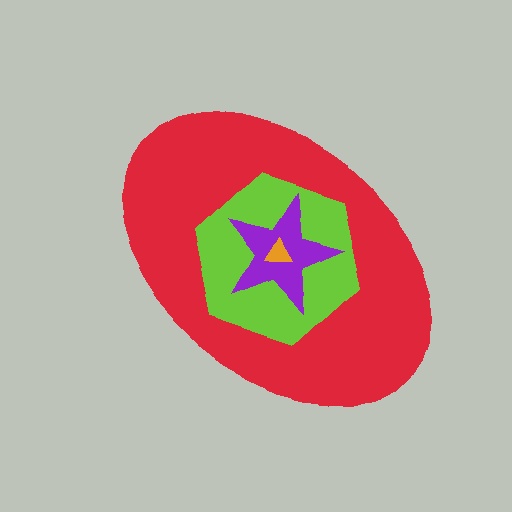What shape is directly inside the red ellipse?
The lime hexagon.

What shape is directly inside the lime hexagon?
The purple star.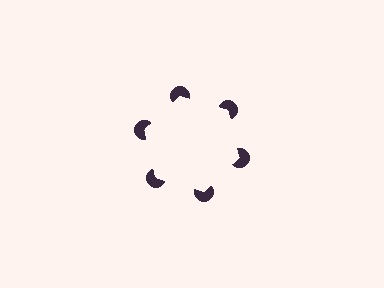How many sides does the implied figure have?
6 sides.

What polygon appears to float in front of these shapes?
An illusory hexagon — its edges are inferred from the aligned wedge cuts in the pac-man discs, not physically drawn.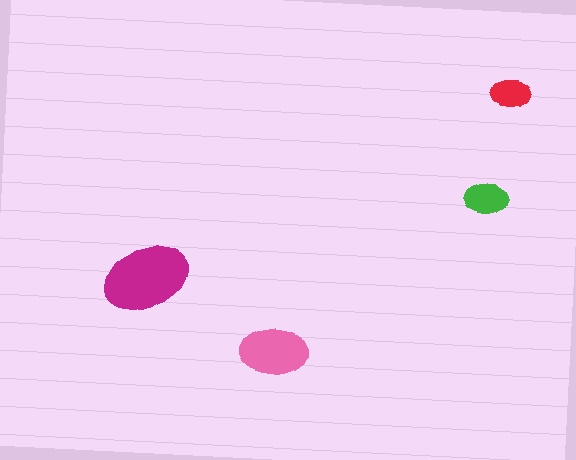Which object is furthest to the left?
The magenta ellipse is leftmost.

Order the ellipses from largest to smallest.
the magenta one, the pink one, the green one, the red one.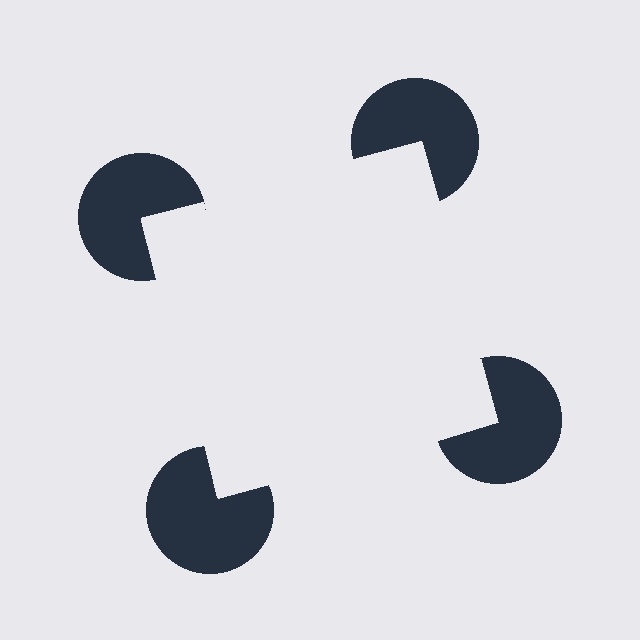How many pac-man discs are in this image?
There are 4 — one at each vertex of the illusory square.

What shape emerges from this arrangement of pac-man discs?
An illusory square — its edges are inferred from the aligned wedge cuts in the pac-man discs, not physically drawn.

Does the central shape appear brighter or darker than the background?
It typically appears slightly brighter than the background, even though no actual brightness change is drawn.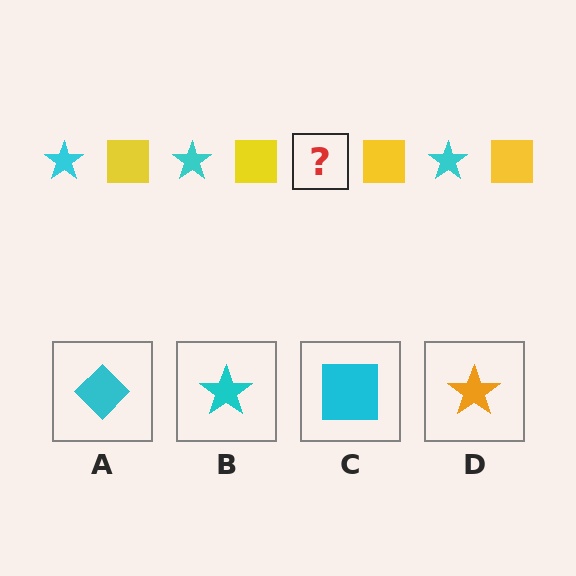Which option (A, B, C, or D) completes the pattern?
B.